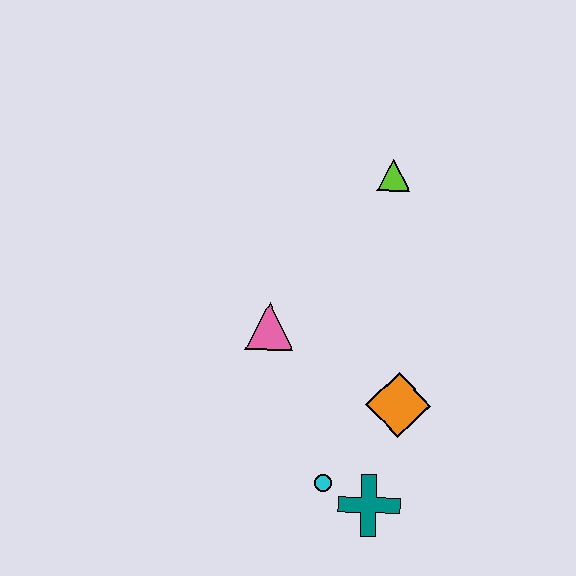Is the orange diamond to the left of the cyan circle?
No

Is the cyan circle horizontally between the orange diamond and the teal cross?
No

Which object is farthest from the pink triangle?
The teal cross is farthest from the pink triangle.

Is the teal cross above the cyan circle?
No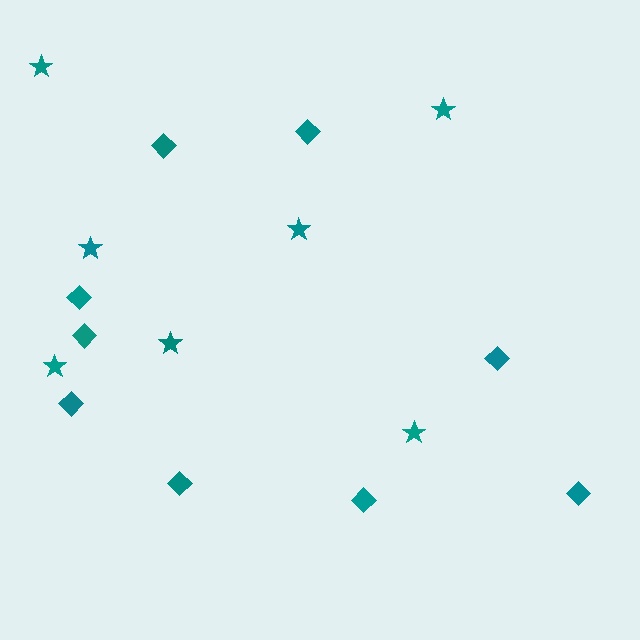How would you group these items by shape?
There are 2 groups: one group of diamonds (9) and one group of stars (7).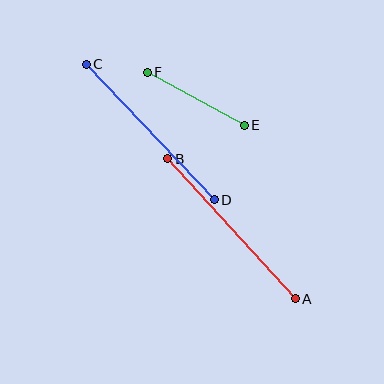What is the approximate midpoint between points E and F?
The midpoint is at approximately (196, 99) pixels.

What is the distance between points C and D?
The distance is approximately 186 pixels.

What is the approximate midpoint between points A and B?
The midpoint is at approximately (232, 229) pixels.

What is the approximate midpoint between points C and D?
The midpoint is at approximately (150, 132) pixels.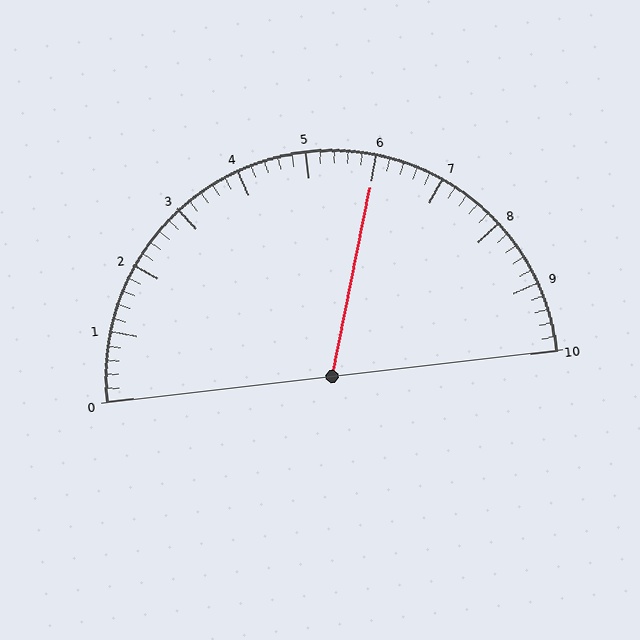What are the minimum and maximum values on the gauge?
The gauge ranges from 0 to 10.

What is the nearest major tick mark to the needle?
The nearest major tick mark is 6.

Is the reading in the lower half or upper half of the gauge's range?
The reading is in the upper half of the range (0 to 10).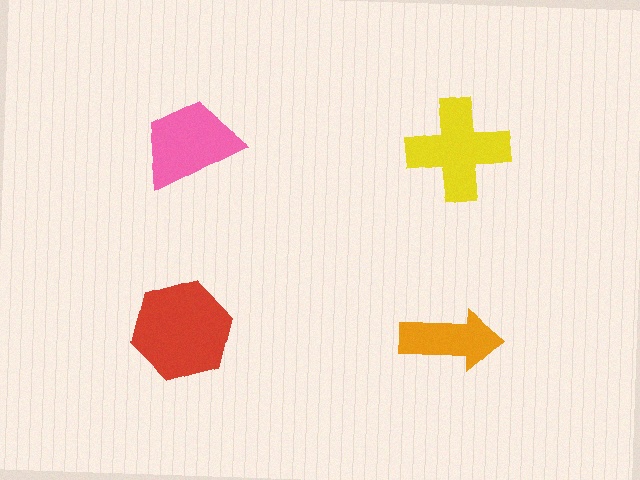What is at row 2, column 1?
A red hexagon.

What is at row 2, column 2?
An orange arrow.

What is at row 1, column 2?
A yellow cross.